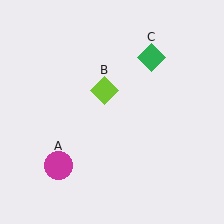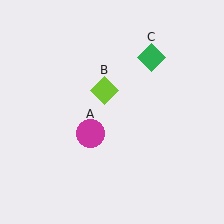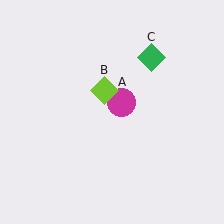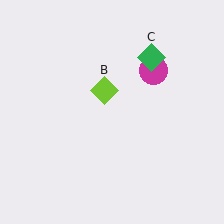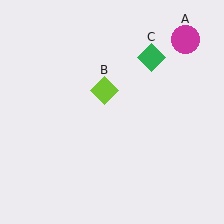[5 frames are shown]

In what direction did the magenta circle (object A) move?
The magenta circle (object A) moved up and to the right.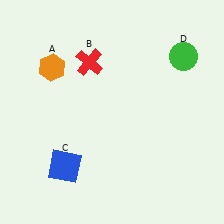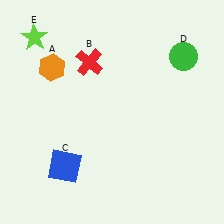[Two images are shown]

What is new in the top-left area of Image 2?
A lime star (E) was added in the top-left area of Image 2.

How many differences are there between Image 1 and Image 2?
There is 1 difference between the two images.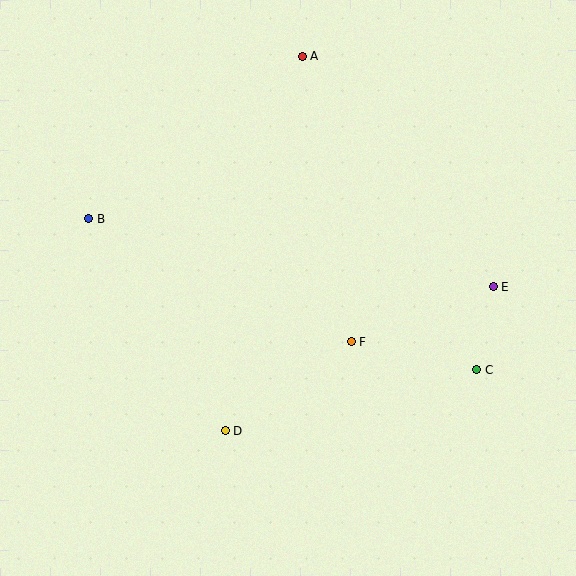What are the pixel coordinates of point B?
Point B is at (89, 219).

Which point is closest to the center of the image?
Point F at (351, 342) is closest to the center.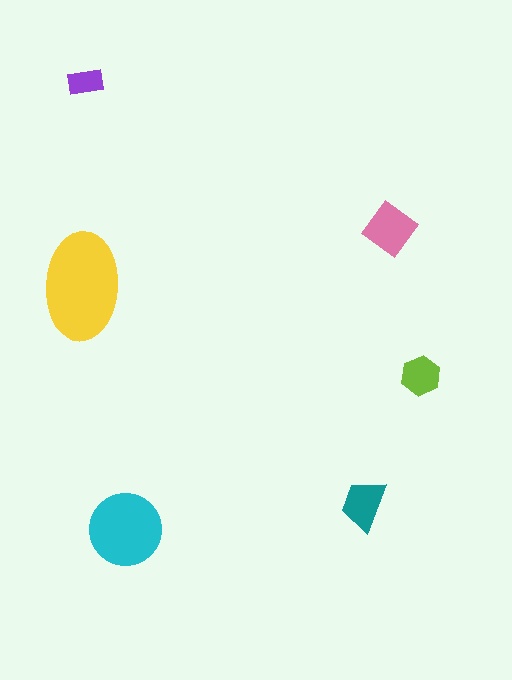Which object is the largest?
The yellow ellipse.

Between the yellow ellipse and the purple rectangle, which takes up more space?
The yellow ellipse.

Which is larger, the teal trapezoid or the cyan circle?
The cyan circle.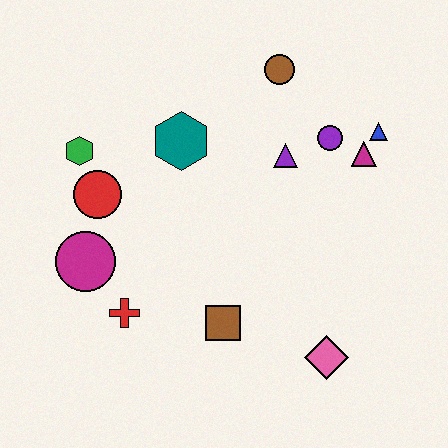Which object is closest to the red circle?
The green hexagon is closest to the red circle.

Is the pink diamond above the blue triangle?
No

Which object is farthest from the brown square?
The brown circle is farthest from the brown square.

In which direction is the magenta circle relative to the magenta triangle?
The magenta circle is to the left of the magenta triangle.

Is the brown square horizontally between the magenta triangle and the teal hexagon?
Yes